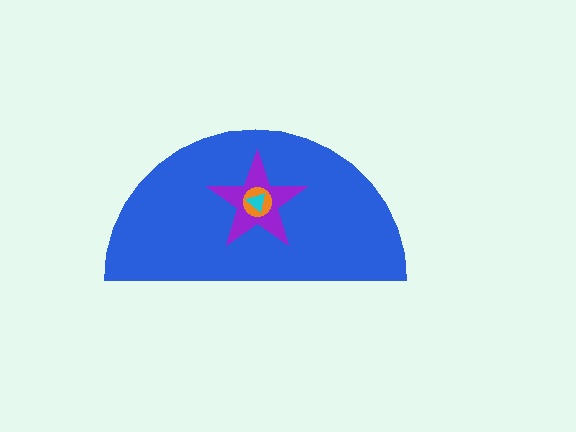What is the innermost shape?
The cyan triangle.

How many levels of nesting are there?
4.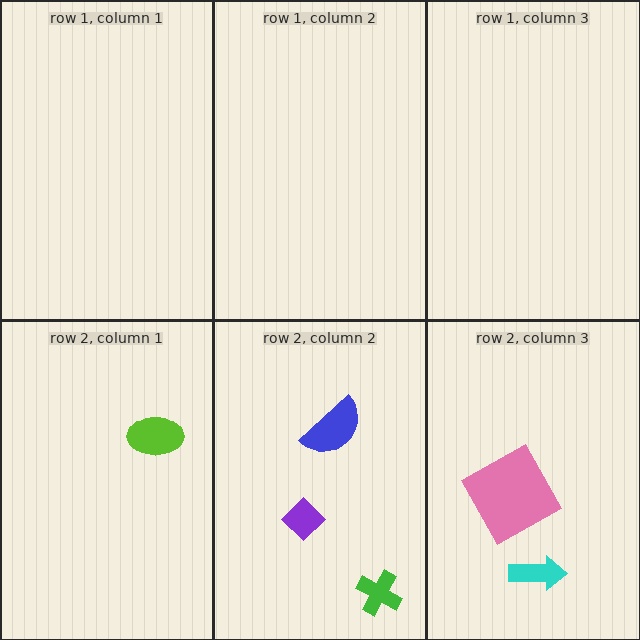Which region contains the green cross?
The row 2, column 2 region.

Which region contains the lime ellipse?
The row 2, column 1 region.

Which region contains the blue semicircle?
The row 2, column 2 region.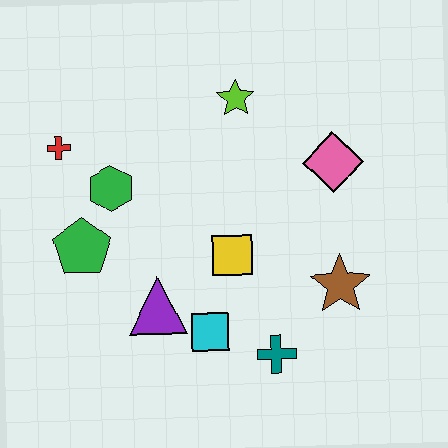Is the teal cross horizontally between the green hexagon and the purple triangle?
No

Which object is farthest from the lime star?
The teal cross is farthest from the lime star.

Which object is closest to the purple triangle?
The cyan square is closest to the purple triangle.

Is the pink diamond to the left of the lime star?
No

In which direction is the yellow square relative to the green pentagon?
The yellow square is to the right of the green pentagon.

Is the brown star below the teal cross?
No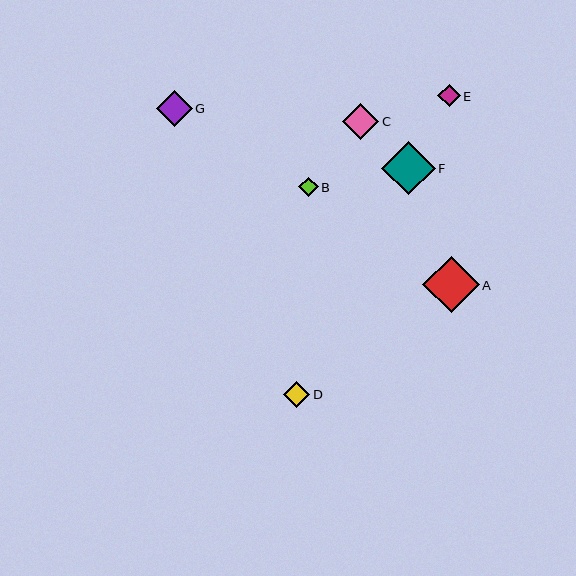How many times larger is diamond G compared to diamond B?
Diamond G is approximately 1.9 times the size of diamond B.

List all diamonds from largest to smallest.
From largest to smallest: A, F, C, G, D, E, B.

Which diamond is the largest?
Diamond A is the largest with a size of approximately 57 pixels.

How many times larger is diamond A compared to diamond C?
Diamond A is approximately 1.6 times the size of diamond C.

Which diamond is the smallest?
Diamond B is the smallest with a size of approximately 19 pixels.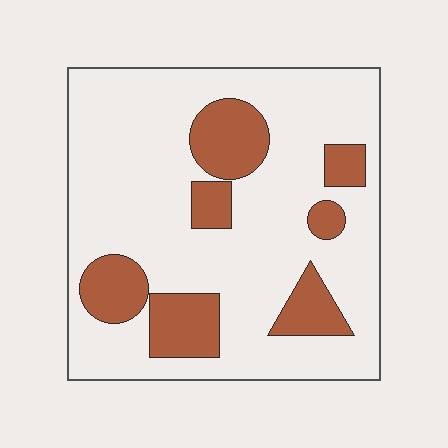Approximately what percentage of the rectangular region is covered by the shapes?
Approximately 20%.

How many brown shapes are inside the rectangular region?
7.